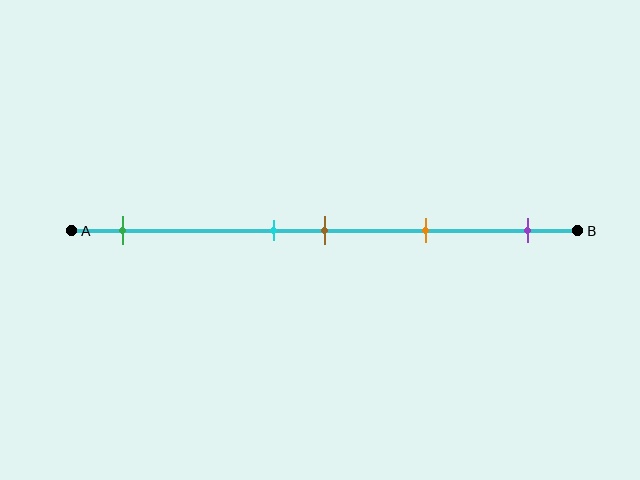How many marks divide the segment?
There are 5 marks dividing the segment.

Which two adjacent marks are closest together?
The cyan and brown marks are the closest adjacent pair.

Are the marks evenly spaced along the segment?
No, the marks are not evenly spaced.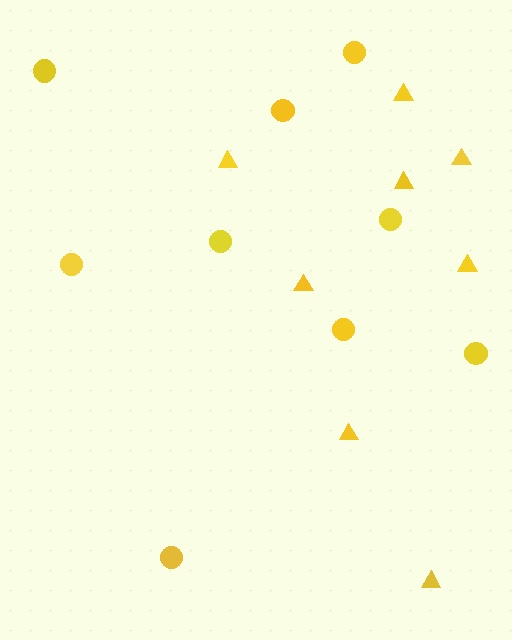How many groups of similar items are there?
There are 2 groups: one group of circles (9) and one group of triangles (8).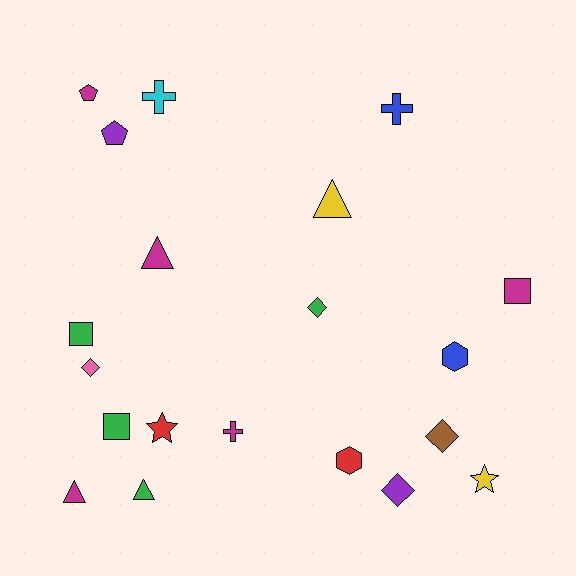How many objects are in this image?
There are 20 objects.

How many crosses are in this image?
There are 3 crosses.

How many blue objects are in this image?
There are 2 blue objects.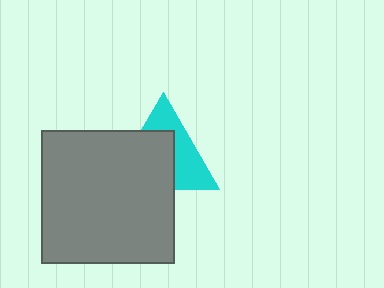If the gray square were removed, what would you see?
You would see the complete cyan triangle.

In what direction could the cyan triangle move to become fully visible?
The cyan triangle could move toward the upper-right. That would shift it out from behind the gray square entirely.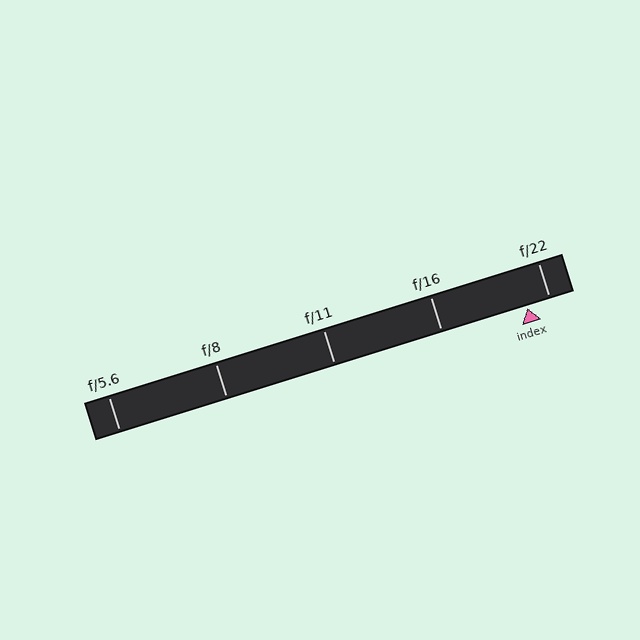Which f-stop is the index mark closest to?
The index mark is closest to f/22.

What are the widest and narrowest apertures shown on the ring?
The widest aperture shown is f/5.6 and the narrowest is f/22.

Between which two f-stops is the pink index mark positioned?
The index mark is between f/16 and f/22.